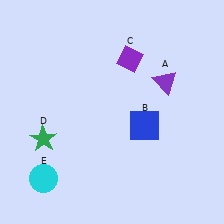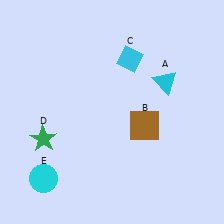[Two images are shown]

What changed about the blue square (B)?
In Image 1, B is blue. In Image 2, it changed to brown.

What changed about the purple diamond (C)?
In Image 1, C is purple. In Image 2, it changed to cyan.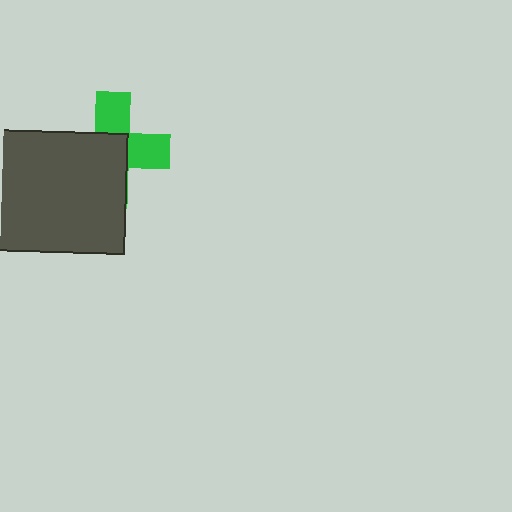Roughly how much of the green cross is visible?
A small part of it is visible (roughly 42%).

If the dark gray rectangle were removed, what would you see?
You would see the complete green cross.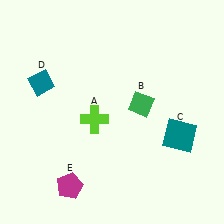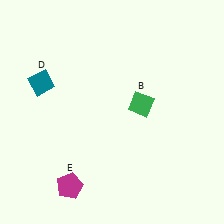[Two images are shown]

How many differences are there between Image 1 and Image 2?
There are 2 differences between the two images.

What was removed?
The lime cross (A), the teal square (C) were removed in Image 2.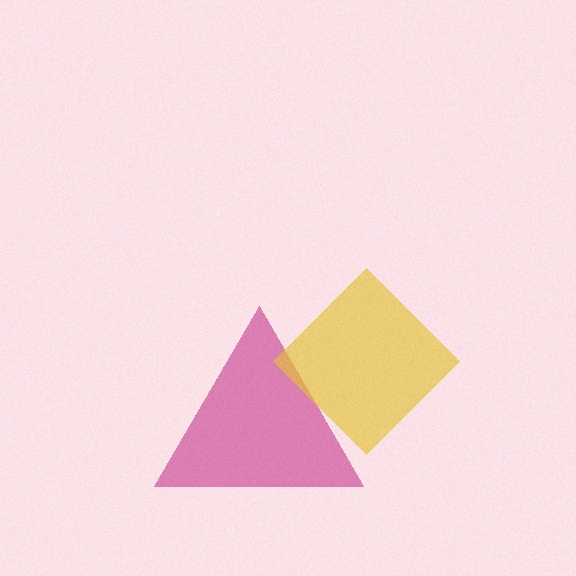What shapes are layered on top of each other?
The layered shapes are: a magenta triangle, a yellow diamond.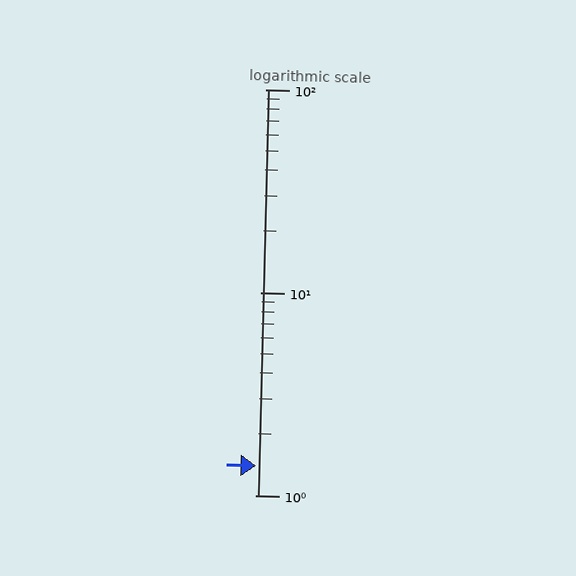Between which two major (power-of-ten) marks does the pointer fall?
The pointer is between 1 and 10.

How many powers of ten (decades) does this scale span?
The scale spans 2 decades, from 1 to 100.